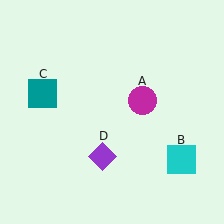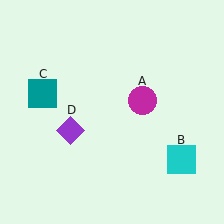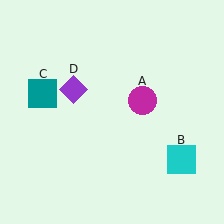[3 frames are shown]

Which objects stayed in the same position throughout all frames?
Magenta circle (object A) and cyan square (object B) and teal square (object C) remained stationary.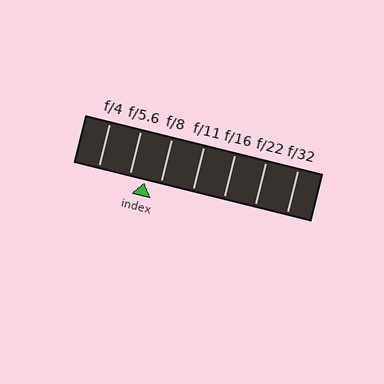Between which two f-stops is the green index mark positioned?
The index mark is between f/5.6 and f/8.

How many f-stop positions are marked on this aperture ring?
There are 7 f-stop positions marked.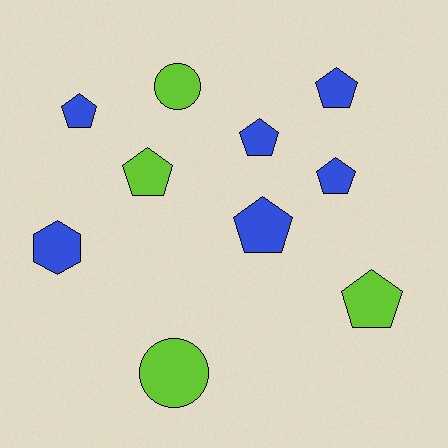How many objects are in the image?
There are 10 objects.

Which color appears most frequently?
Blue, with 6 objects.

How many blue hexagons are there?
There is 1 blue hexagon.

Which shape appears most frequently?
Pentagon, with 7 objects.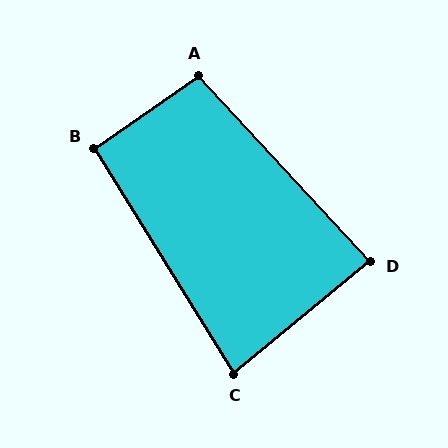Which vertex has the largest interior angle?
A, at approximately 98 degrees.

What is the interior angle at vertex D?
Approximately 87 degrees (approximately right).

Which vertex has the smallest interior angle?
C, at approximately 82 degrees.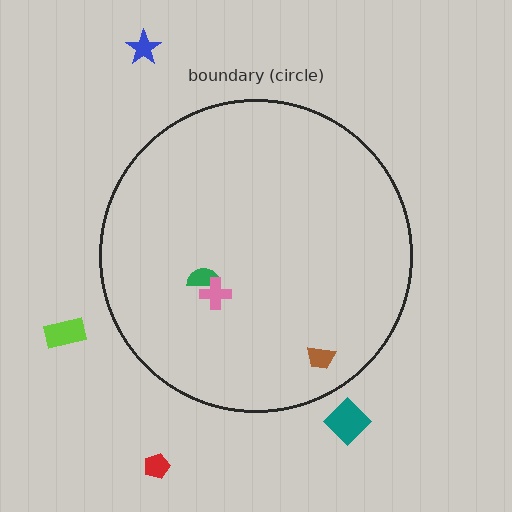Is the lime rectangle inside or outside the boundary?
Outside.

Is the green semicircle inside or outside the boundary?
Inside.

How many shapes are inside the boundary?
3 inside, 4 outside.